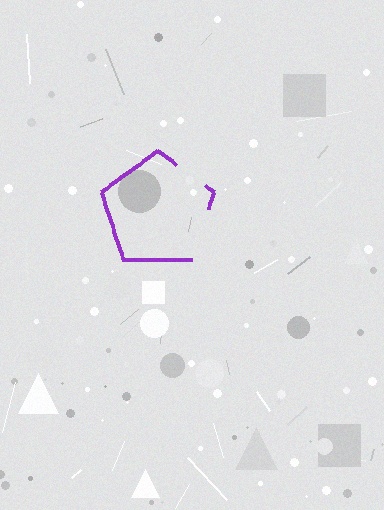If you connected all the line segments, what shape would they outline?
They would outline a pentagon.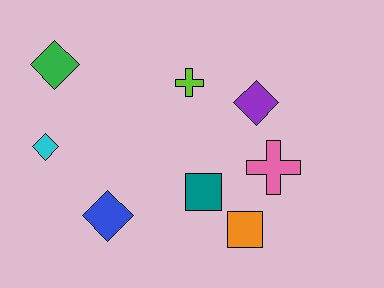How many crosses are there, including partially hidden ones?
There are 2 crosses.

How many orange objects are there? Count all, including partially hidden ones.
There is 1 orange object.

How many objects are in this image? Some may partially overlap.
There are 8 objects.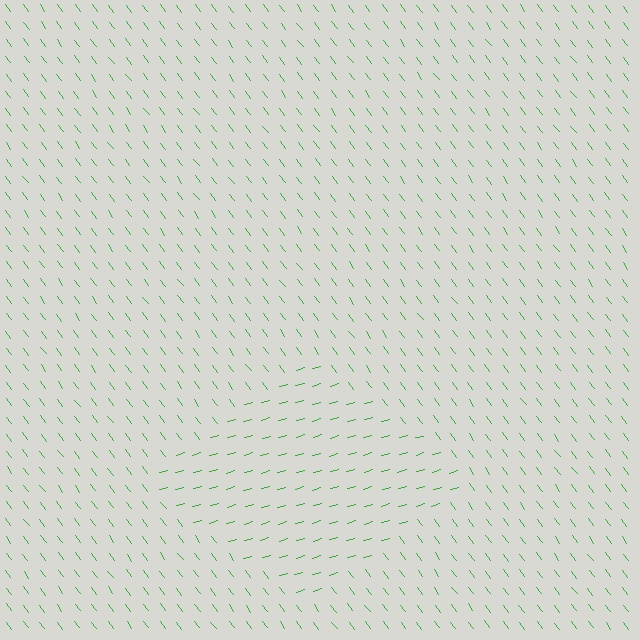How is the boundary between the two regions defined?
The boundary is defined purely by a change in line orientation (approximately 69 degrees difference). All lines are the same color and thickness.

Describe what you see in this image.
The image is filled with small green line segments. A diamond region in the image has lines oriented differently from the surrounding lines, creating a visible texture boundary.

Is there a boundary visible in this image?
Yes, there is a texture boundary formed by a change in line orientation.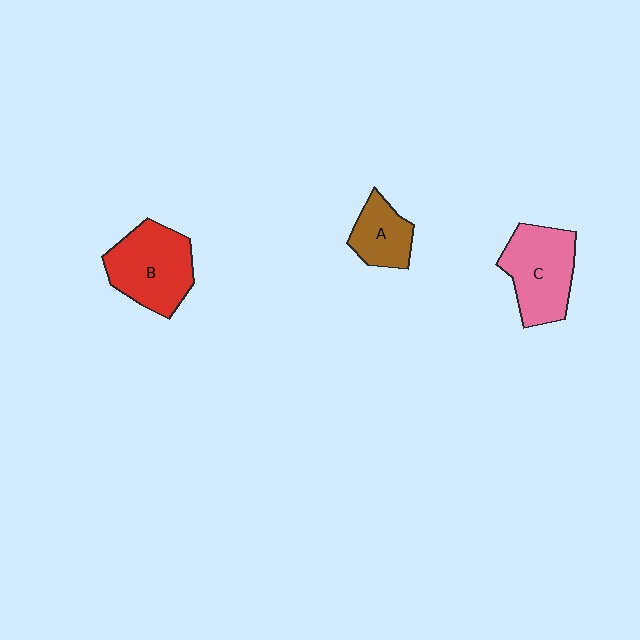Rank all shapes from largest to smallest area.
From largest to smallest: B (red), C (pink), A (brown).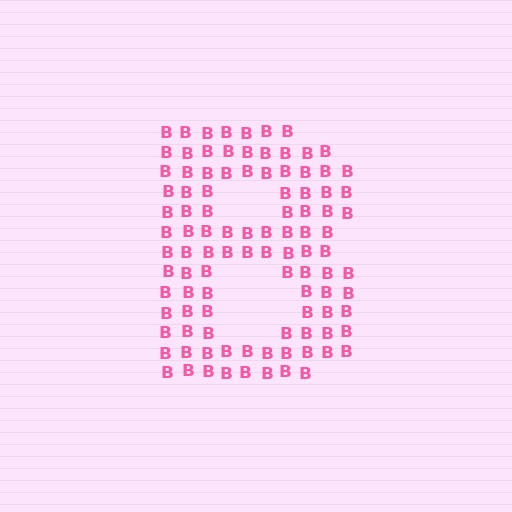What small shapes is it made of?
It is made of small letter B's.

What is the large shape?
The large shape is the letter B.